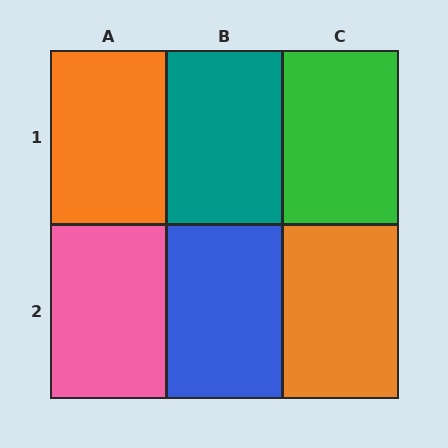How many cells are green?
1 cell is green.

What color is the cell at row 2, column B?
Blue.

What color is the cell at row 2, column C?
Orange.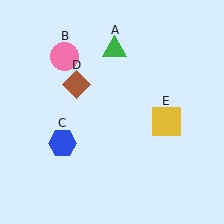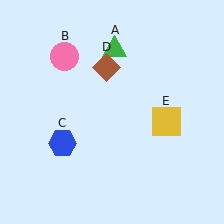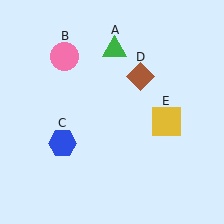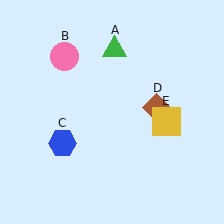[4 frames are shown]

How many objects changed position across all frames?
1 object changed position: brown diamond (object D).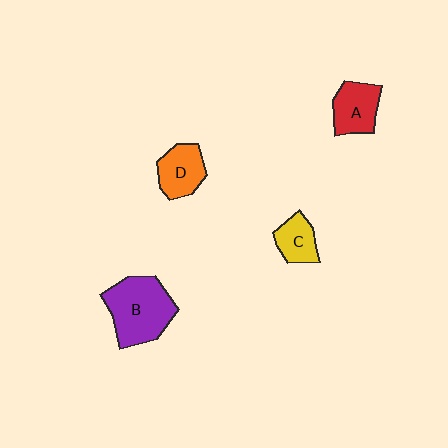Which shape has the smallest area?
Shape C (yellow).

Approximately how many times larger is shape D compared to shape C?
Approximately 1.3 times.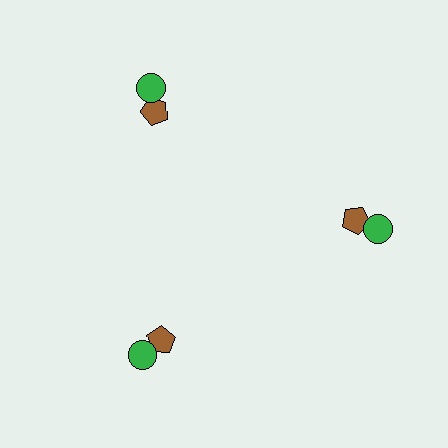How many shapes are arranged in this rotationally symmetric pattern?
There are 6 shapes, arranged in 3 groups of 2.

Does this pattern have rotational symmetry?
Yes, this pattern has 3-fold rotational symmetry. It looks the same after rotating 120 degrees around the center.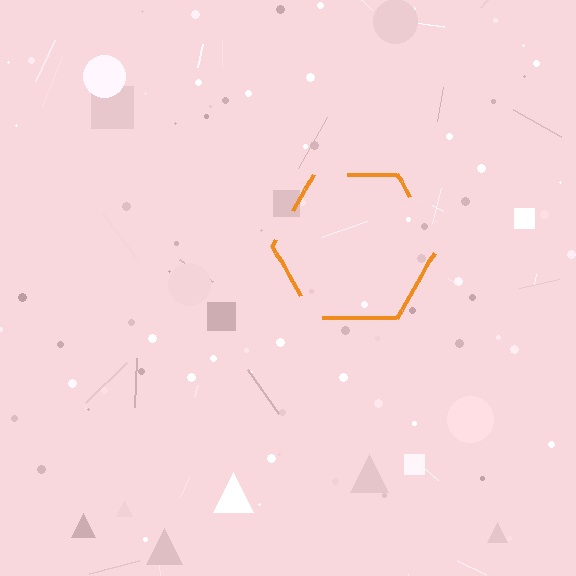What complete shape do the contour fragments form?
The contour fragments form a hexagon.